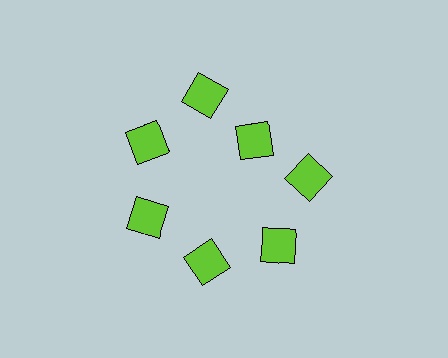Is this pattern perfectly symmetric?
No. The 7 lime diamonds are arranged in a ring, but one element near the 1 o'clock position is pulled inward toward the center, breaking the 7-fold rotational symmetry.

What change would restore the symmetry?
The symmetry would be restored by moving it outward, back onto the ring so that all 7 diamonds sit at equal angles and equal distance from the center.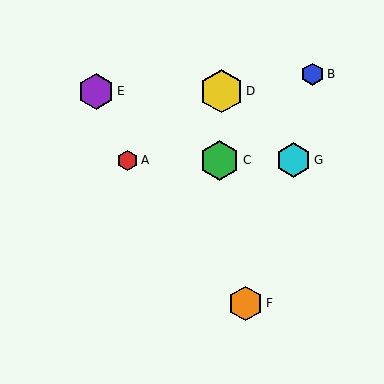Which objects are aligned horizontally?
Objects A, C, G are aligned horizontally.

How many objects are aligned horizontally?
3 objects (A, C, G) are aligned horizontally.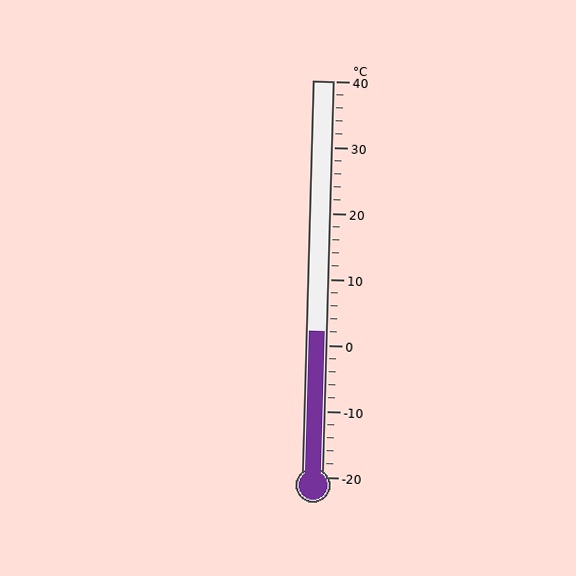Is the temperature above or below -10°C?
The temperature is above -10°C.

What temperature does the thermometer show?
The thermometer shows approximately 2°C.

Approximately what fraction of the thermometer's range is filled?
The thermometer is filled to approximately 35% of its range.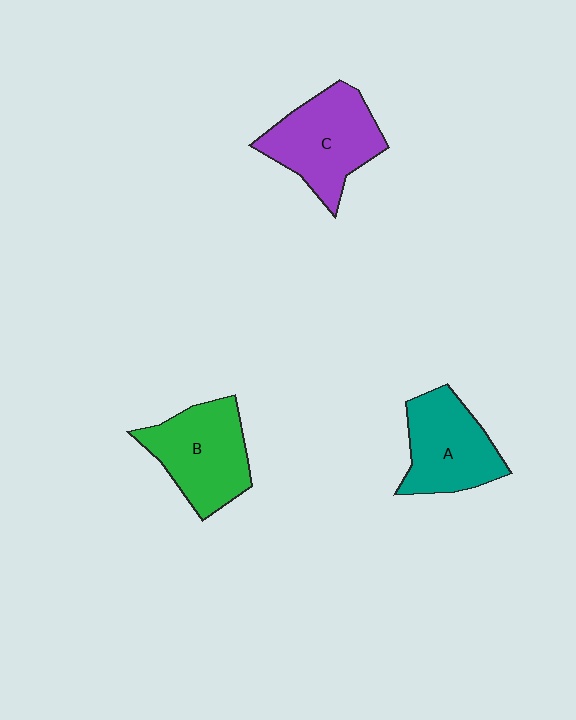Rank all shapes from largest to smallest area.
From largest to smallest: C (purple), B (green), A (teal).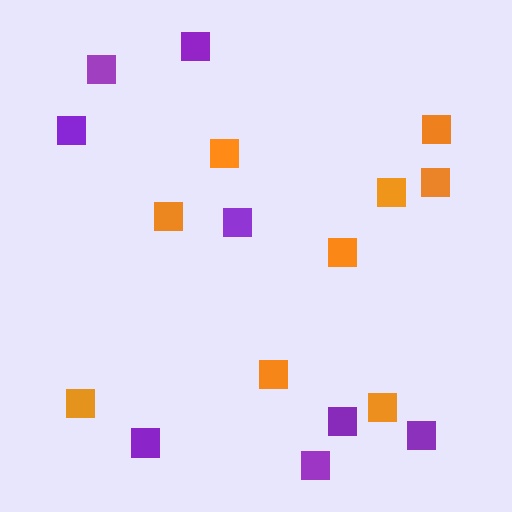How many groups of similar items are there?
There are 2 groups: one group of purple squares (8) and one group of orange squares (9).